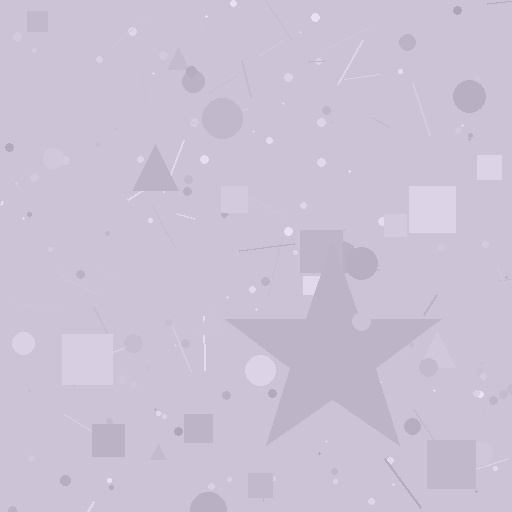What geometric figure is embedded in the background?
A star is embedded in the background.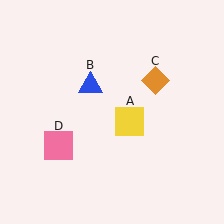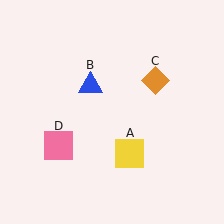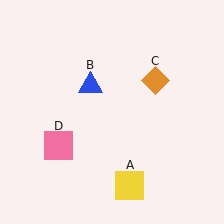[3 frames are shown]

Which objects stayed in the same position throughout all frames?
Blue triangle (object B) and orange diamond (object C) and pink square (object D) remained stationary.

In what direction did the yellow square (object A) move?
The yellow square (object A) moved down.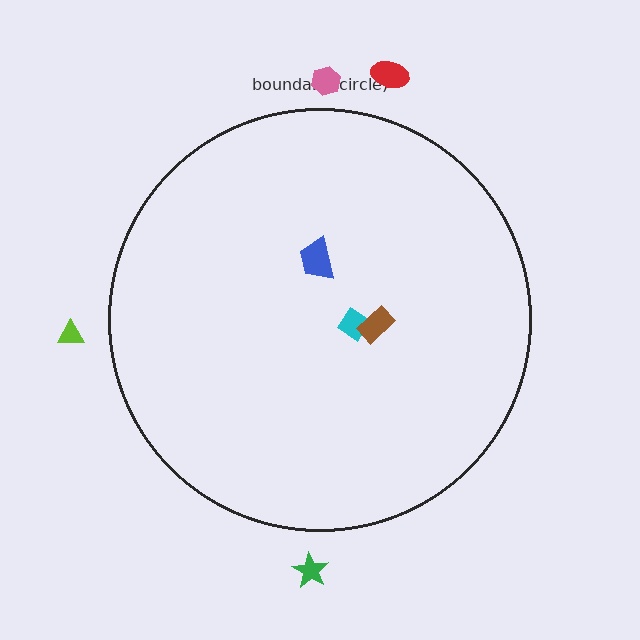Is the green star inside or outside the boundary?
Outside.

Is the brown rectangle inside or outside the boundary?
Inside.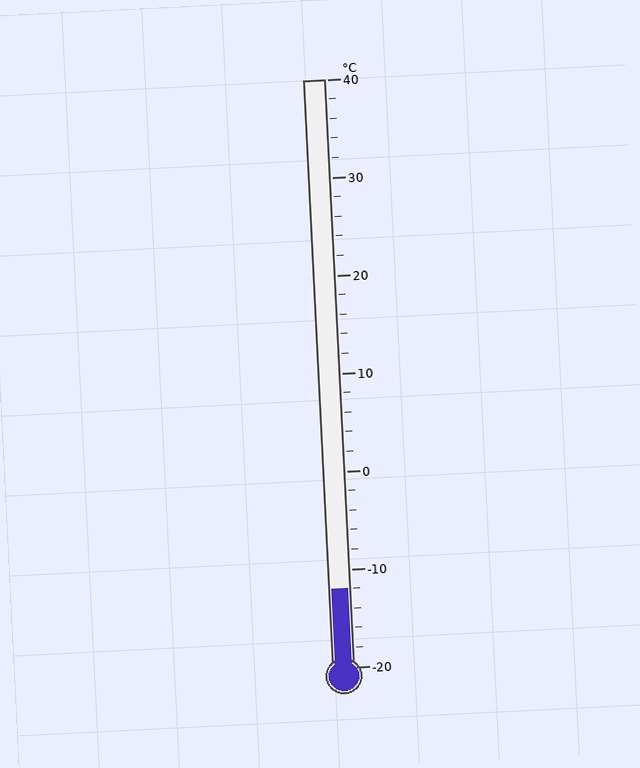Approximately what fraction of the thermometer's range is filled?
The thermometer is filled to approximately 15% of its range.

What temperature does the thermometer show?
The thermometer shows approximately -12°C.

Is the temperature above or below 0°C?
The temperature is below 0°C.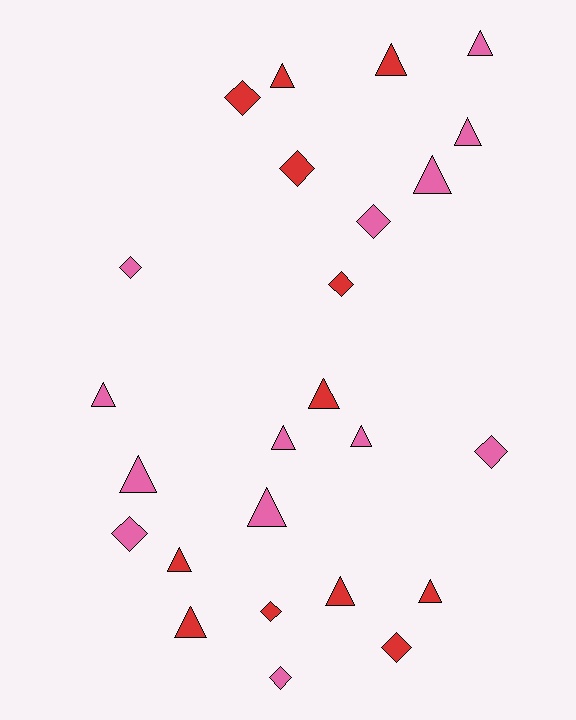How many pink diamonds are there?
There are 5 pink diamonds.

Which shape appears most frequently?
Triangle, with 15 objects.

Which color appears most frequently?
Pink, with 13 objects.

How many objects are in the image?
There are 25 objects.